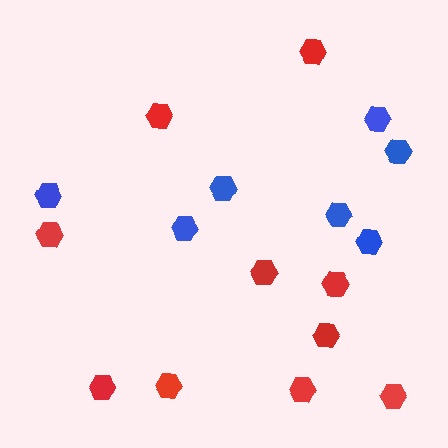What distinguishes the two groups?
There are 2 groups: one group of red hexagons (10) and one group of blue hexagons (7).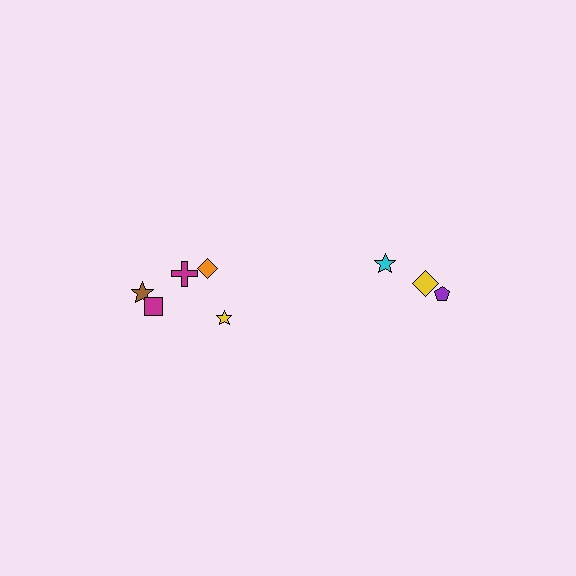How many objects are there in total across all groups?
There are 8 objects.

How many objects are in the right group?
There are 3 objects.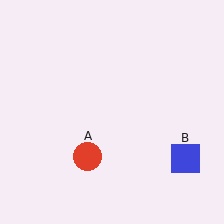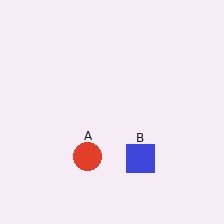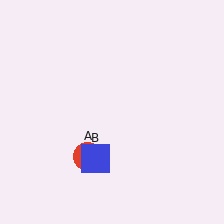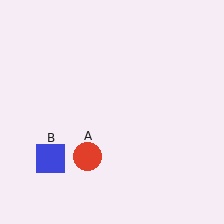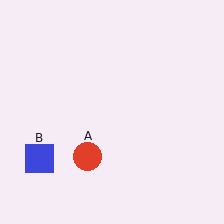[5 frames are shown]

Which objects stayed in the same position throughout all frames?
Red circle (object A) remained stationary.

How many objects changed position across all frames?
1 object changed position: blue square (object B).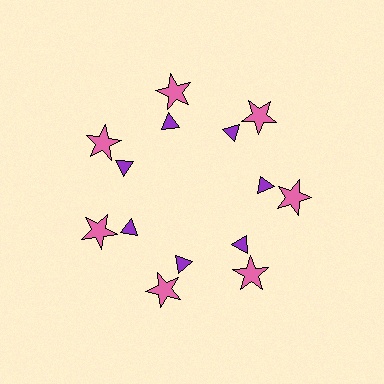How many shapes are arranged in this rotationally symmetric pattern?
There are 14 shapes, arranged in 7 groups of 2.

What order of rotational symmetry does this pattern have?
This pattern has 7-fold rotational symmetry.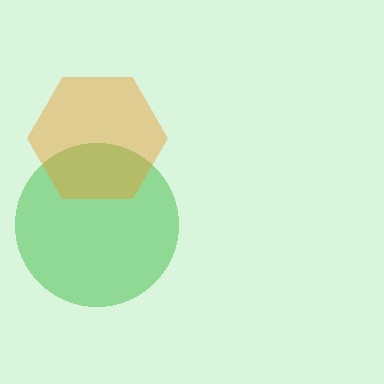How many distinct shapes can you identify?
There are 2 distinct shapes: a green circle, an orange hexagon.